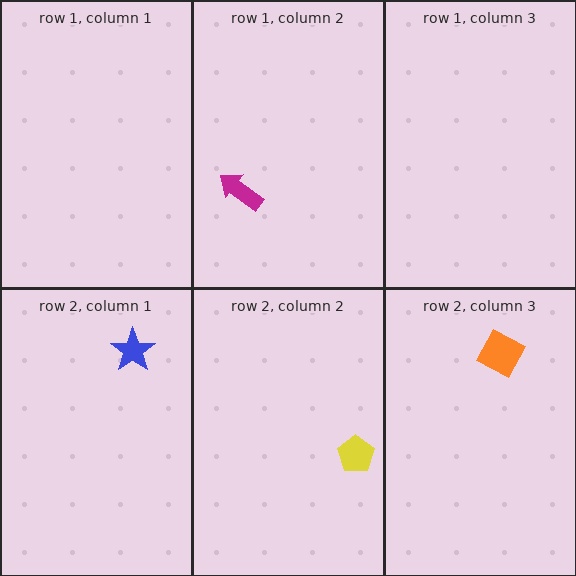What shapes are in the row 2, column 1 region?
The blue star.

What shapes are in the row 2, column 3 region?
The orange diamond.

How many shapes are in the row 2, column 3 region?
1.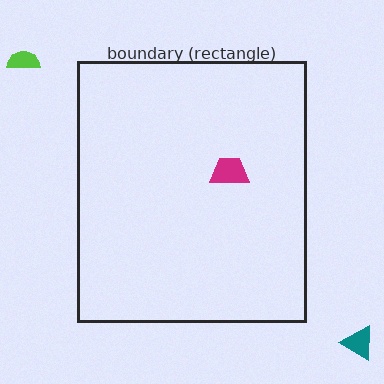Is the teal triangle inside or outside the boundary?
Outside.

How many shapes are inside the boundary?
1 inside, 2 outside.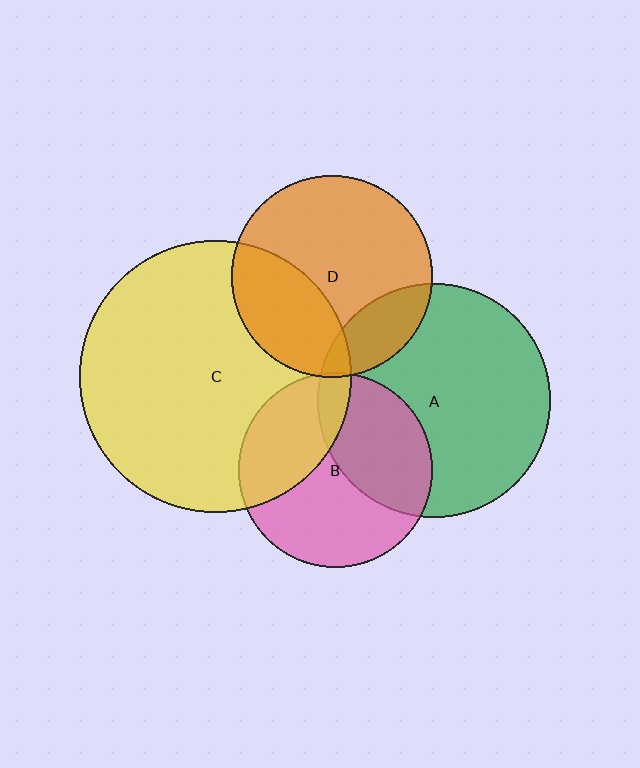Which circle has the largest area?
Circle C (yellow).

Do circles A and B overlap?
Yes.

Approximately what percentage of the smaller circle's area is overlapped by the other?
Approximately 40%.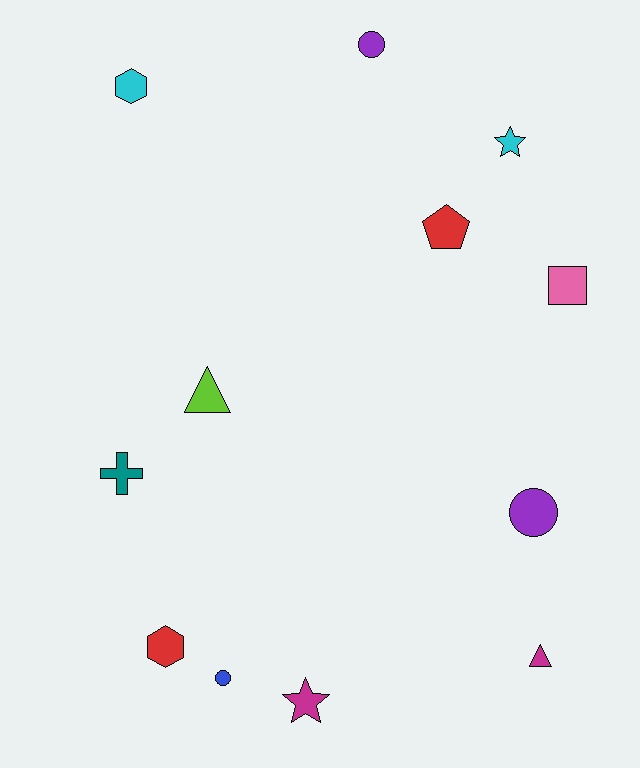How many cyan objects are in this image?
There are 2 cyan objects.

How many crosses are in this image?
There is 1 cross.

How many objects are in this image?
There are 12 objects.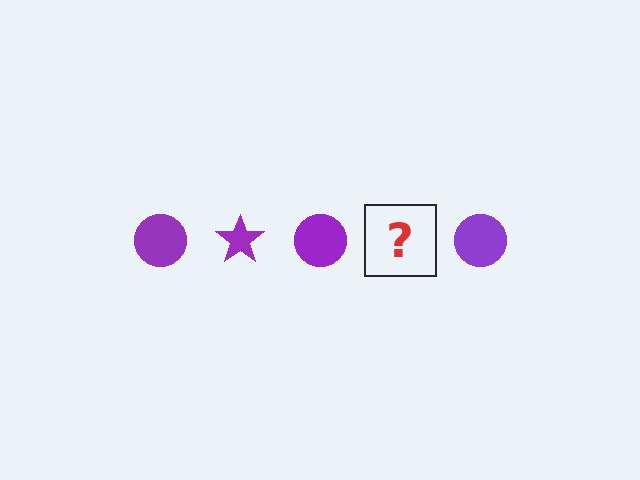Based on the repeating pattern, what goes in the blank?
The blank should be a purple star.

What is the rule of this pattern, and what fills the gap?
The rule is that the pattern cycles through circle, star shapes in purple. The gap should be filled with a purple star.